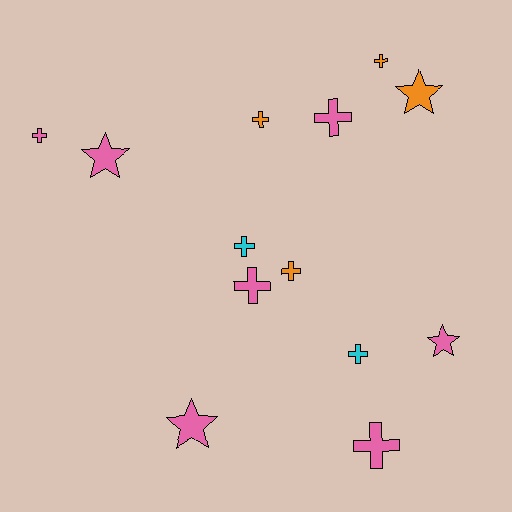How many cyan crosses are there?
There are 2 cyan crosses.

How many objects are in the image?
There are 13 objects.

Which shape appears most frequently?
Cross, with 9 objects.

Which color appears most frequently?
Pink, with 7 objects.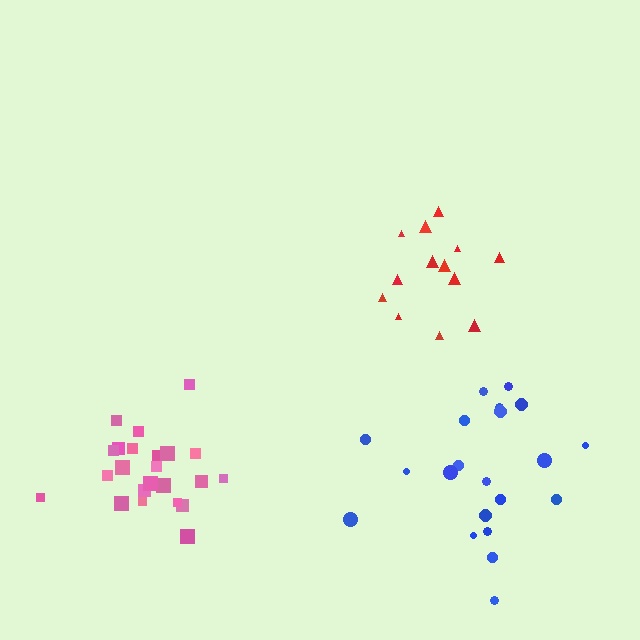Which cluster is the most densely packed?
Red.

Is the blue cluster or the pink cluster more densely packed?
Pink.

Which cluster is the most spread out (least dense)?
Blue.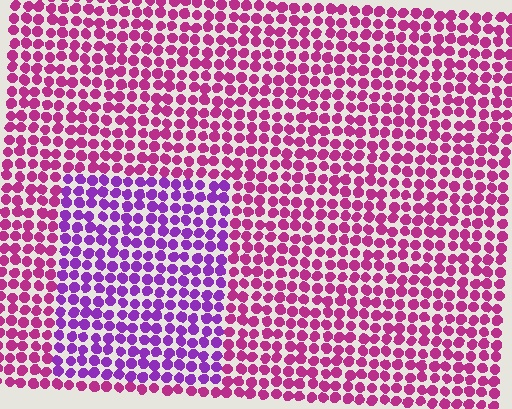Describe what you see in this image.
The image is filled with small magenta elements in a uniform arrangement. A rectangle-shaped region is visible where the elements are tinted to a slightly different hue, forming a subtle color boundary.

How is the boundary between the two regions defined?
The boundary is defined purely by a slight shift in hue (about 39 degrees). Spacing, size, and orientation are identical on both sides.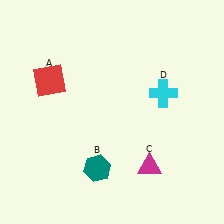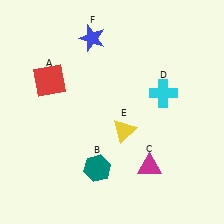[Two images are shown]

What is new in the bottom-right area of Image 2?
A yellow triangle (E) was added in the bottom-right area of Image 2.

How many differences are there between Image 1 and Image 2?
There are 2 differences between the two images.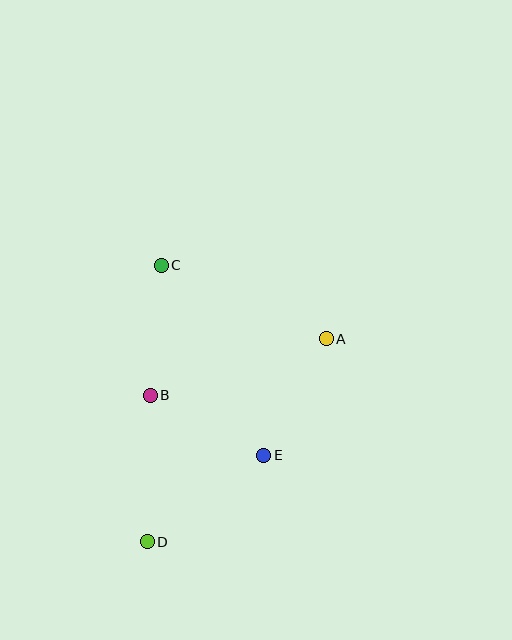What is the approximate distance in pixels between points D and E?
The distance between D and E is approximately 145 pixels.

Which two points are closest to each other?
Points B and E are closest to each other.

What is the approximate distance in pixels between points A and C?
The distance between A and C is approximately 181 pixels.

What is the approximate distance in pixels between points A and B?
The distance between A and B is approximately 185 pixels.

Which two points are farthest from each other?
Points C and D are farthest from each other.